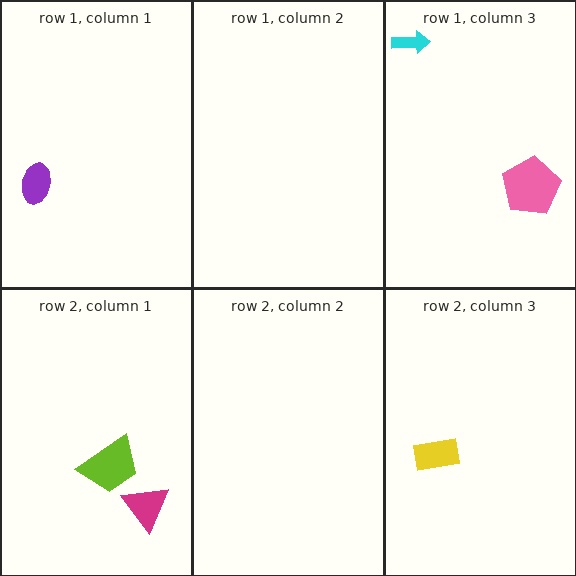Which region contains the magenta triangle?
The row 2, column 1 region.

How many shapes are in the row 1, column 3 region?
2.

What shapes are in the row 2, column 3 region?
The yellow rectangle.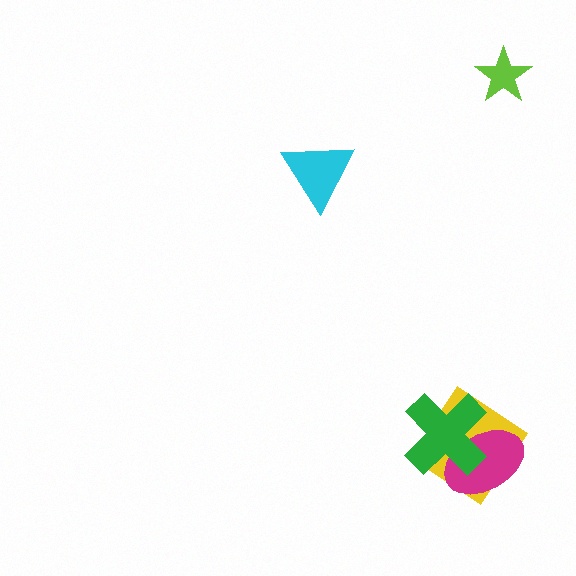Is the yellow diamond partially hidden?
Yes, it is partially covered by another shape.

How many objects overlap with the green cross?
2 objects overlap with the green cross.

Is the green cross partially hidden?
No, no other shape covers it.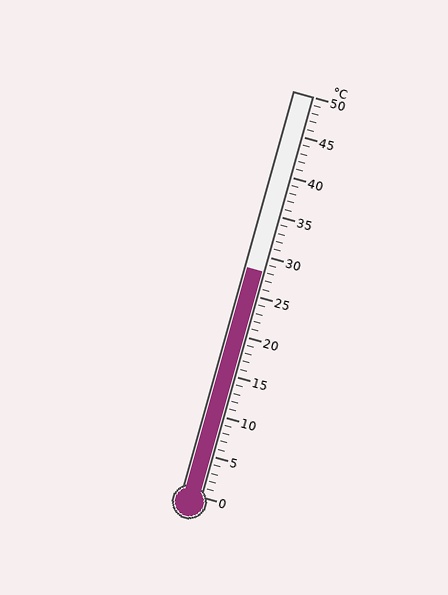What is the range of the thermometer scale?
The thermometer scale ranges from 0°C to 50°C.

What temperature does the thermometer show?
The thermometer shows approximately 28°C.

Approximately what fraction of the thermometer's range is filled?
The thermometer is filled to approximately 55% of its range.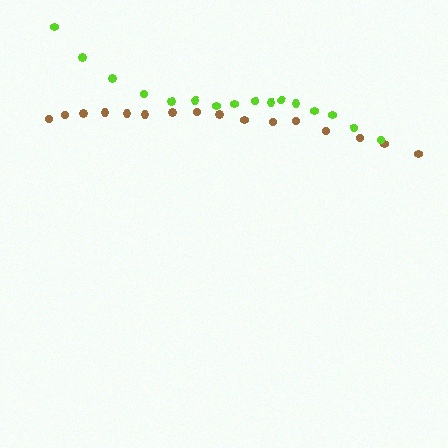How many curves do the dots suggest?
There are 2 distinct paths.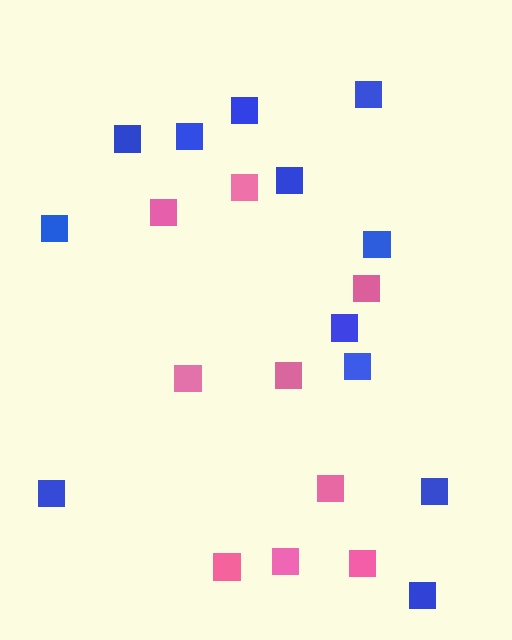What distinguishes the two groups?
There are 2 groups: one group of pink squares (9) and one group of blue squares (12).